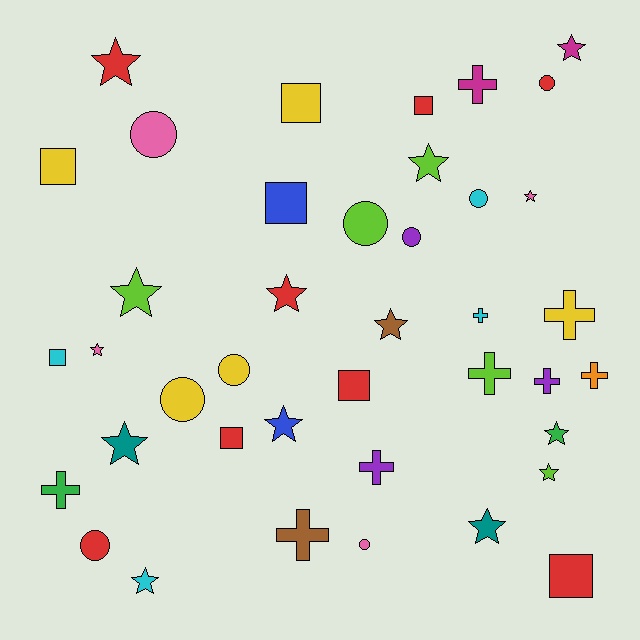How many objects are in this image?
There are 40 objects.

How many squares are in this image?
There are 8 squares.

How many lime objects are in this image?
There are 5 lime objects.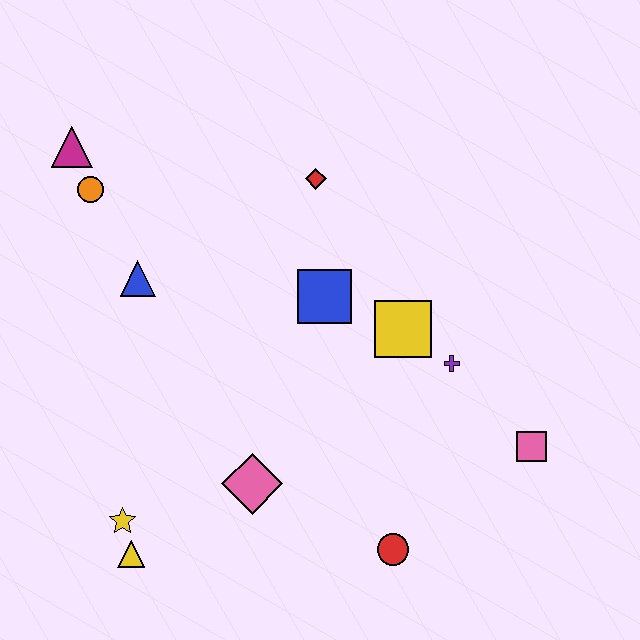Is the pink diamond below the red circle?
No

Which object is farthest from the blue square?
The yellow triangle is farthest from the blue square.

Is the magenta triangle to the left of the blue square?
Yes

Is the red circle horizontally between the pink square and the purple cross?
No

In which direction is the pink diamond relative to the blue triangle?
The pink diamond is below the blue triangle.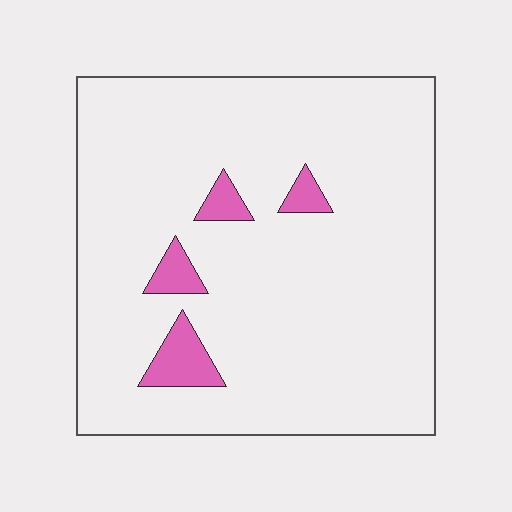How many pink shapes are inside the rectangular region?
4.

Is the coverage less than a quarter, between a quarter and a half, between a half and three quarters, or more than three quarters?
Less than a quarter.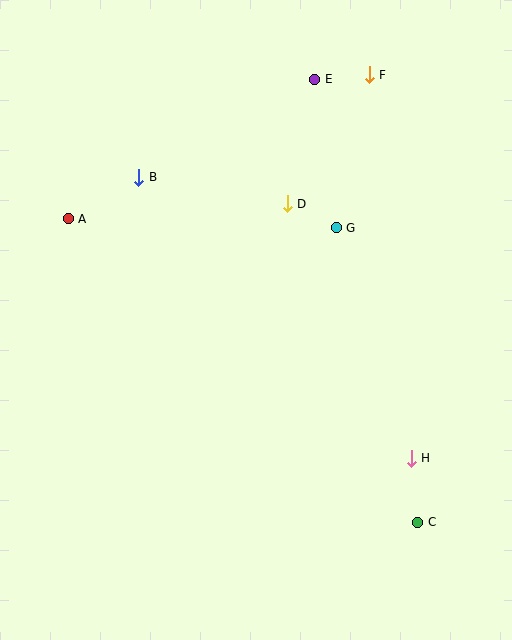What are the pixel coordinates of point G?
Point G is at (336, 228).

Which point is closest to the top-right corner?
Point F is closest to the top-right corner.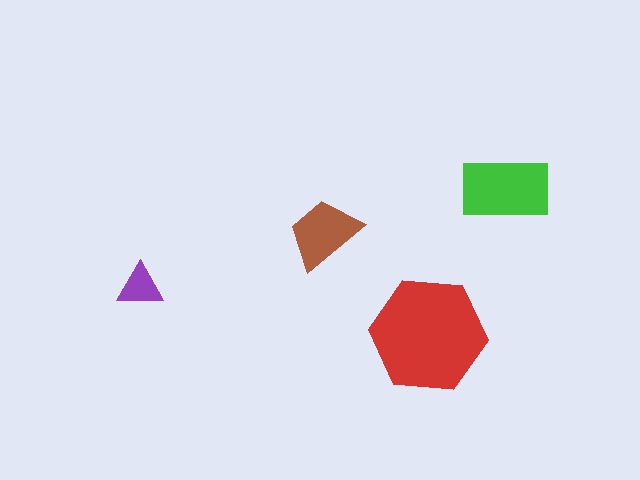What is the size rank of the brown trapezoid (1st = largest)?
3rd.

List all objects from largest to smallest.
The red hexagon, the green rectangle, the brown trapezoid, the purple triangle.